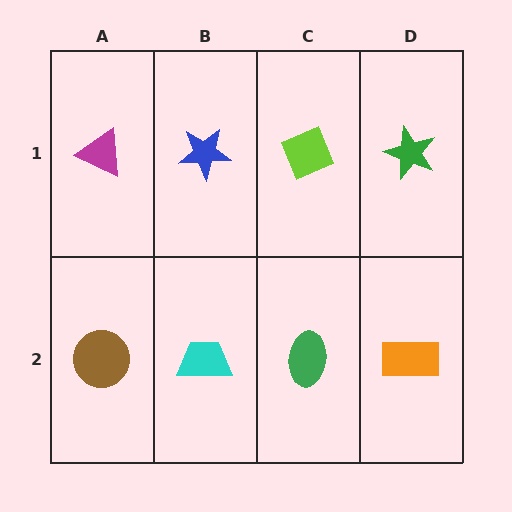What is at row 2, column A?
A brown circle.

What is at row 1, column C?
A lime diamond.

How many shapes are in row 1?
4 shapes.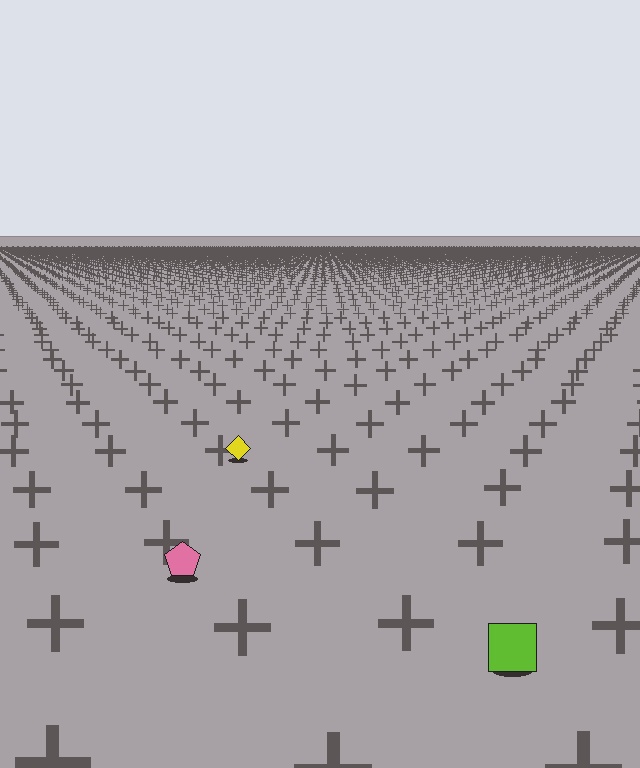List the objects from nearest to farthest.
From nearest to farthest: the lime square, the pink pentagon, the yellow diamond.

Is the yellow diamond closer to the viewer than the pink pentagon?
No. The pink pentagon is closer — you can tell from the texture gradient: the ground texture is coarser near it.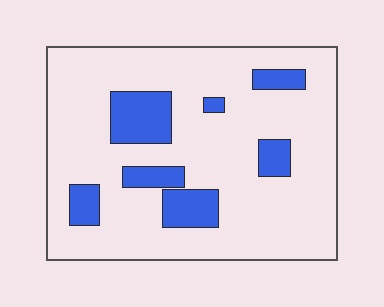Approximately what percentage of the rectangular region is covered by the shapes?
Approximately 15%.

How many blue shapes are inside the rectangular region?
7.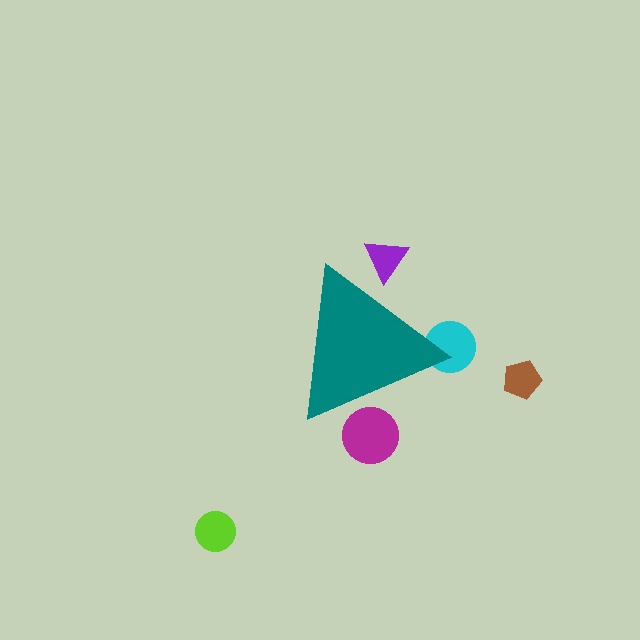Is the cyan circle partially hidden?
Yes, the cyan circle is partially hidden behind the teal triangle.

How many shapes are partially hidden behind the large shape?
3 shapes are partially hidden.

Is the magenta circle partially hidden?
Yes, the magenta circle is partially hidden behind the teal triangle.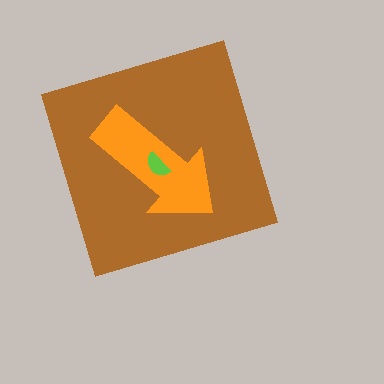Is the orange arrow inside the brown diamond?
Yes.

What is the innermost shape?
The lime semicircle.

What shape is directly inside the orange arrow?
The lime semicircle.